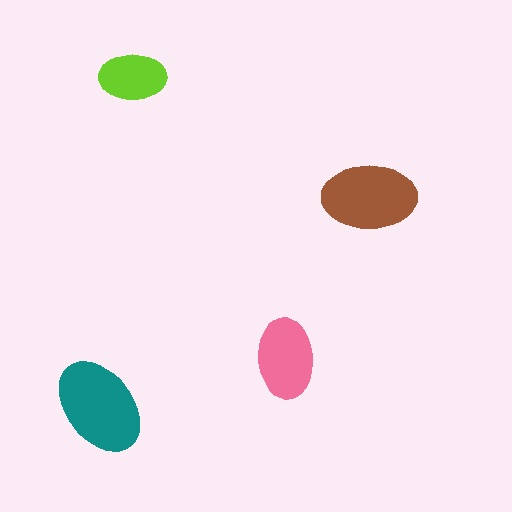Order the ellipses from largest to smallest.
the teal one, the brown one, the pink one, the lime one.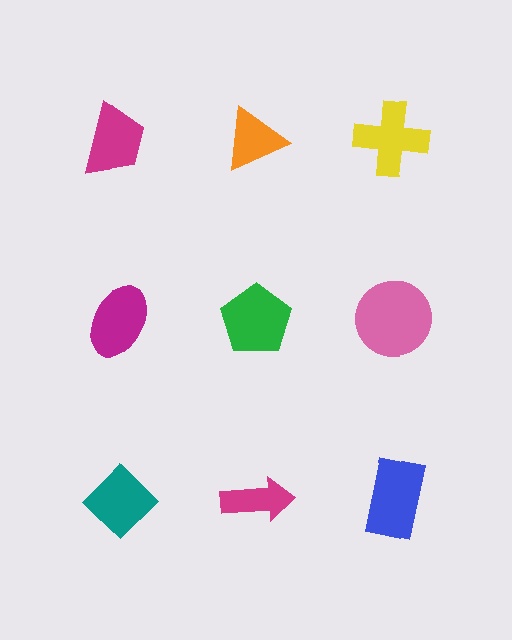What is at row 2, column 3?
A pink circle.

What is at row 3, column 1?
A teal diamond.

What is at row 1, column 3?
A yellow cross.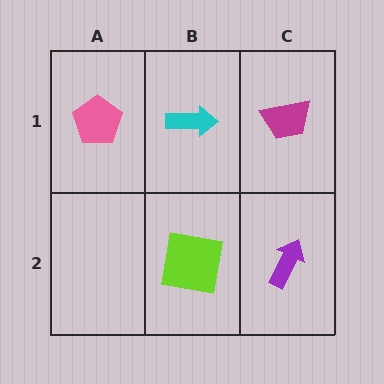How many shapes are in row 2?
2 shapes.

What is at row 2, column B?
A lime square.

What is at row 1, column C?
A magenta trapezoid.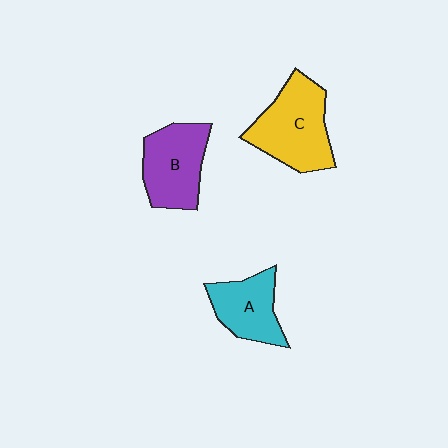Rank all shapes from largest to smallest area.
From largest to smallest: C (yellow), B (purple), A (cyan).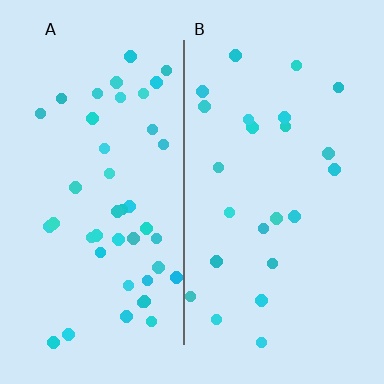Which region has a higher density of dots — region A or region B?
A (the left).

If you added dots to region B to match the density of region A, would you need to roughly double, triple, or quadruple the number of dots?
Approximately double.